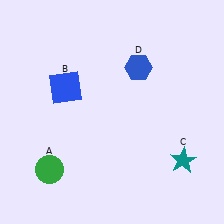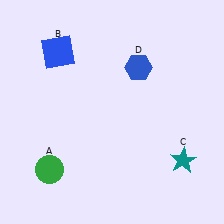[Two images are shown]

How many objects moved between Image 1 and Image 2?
1 object moved between the two images.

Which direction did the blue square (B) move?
The blue square (B) moved up.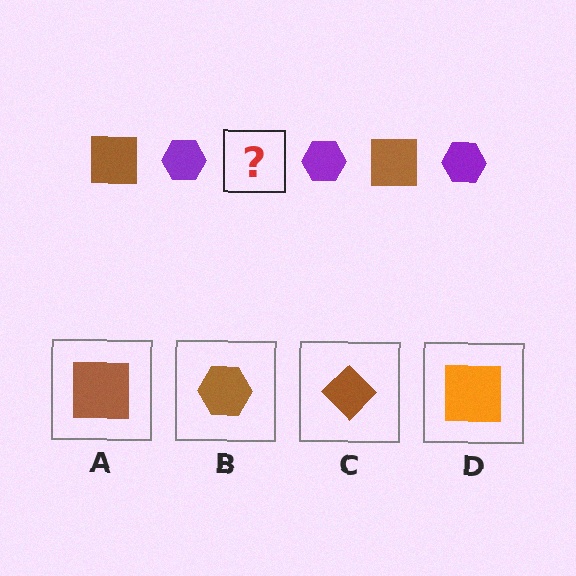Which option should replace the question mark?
Option A.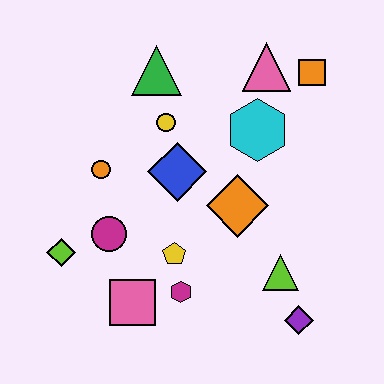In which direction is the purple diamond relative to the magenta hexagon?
The purple diamond is to the right of the magenta hexagon.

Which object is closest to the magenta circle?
The lime diamond is closest to the magenta circle.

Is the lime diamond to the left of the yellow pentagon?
Yes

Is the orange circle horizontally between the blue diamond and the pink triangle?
No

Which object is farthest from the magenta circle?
The orange square is farthest from the magenta circle.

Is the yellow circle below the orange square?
Yes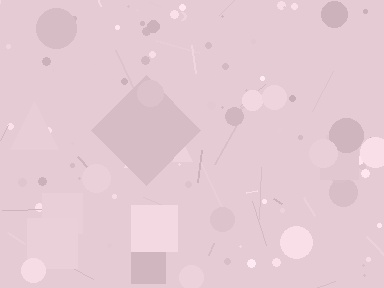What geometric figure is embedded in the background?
A diamond is embedded in the background.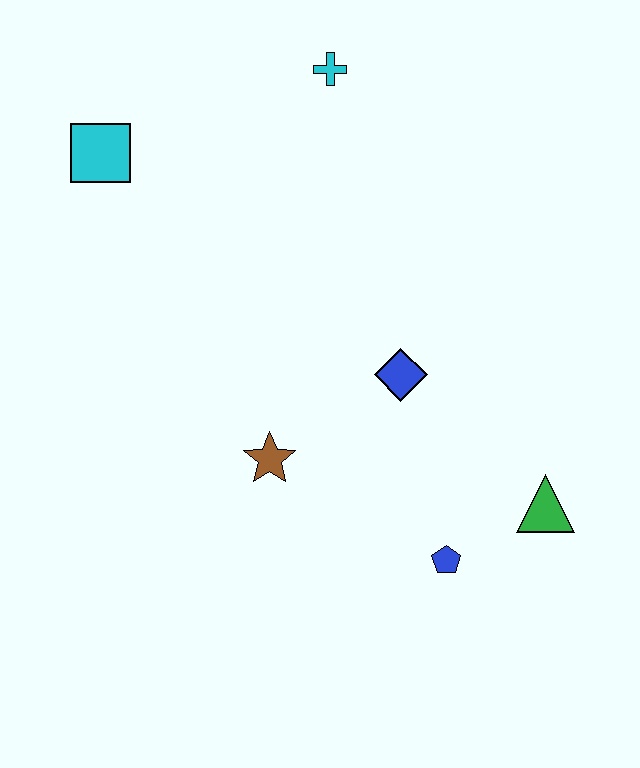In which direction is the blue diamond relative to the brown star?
The blue diamond is to the right of the brown star.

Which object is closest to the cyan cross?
The cyan square is closest to the cyan cross.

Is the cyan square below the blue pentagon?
No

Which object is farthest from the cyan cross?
The blue pentagon is farthest from the cyan cross.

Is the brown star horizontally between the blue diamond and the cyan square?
Yes